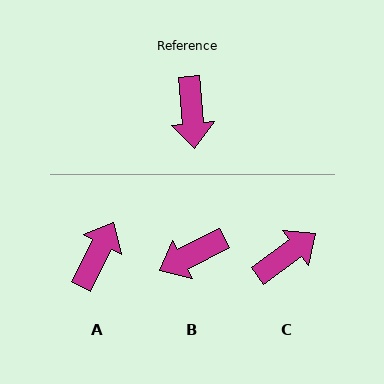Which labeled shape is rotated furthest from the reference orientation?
A, about 148 degrees away.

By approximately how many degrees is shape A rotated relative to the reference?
Approximately 148 degrees counter-clockwise.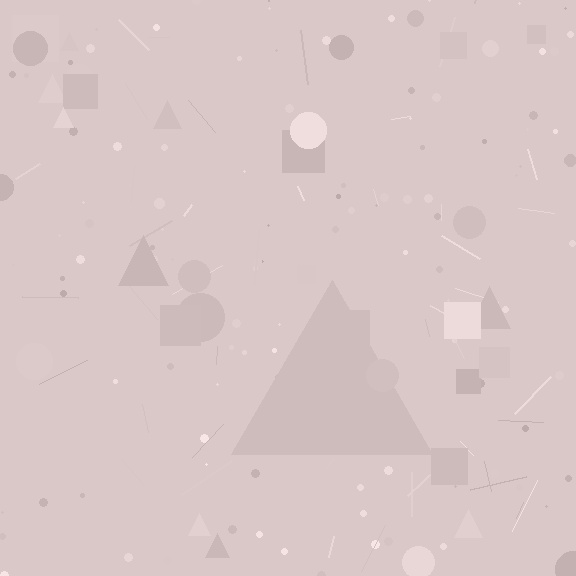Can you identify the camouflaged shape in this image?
The camouflaged shape is a triangle.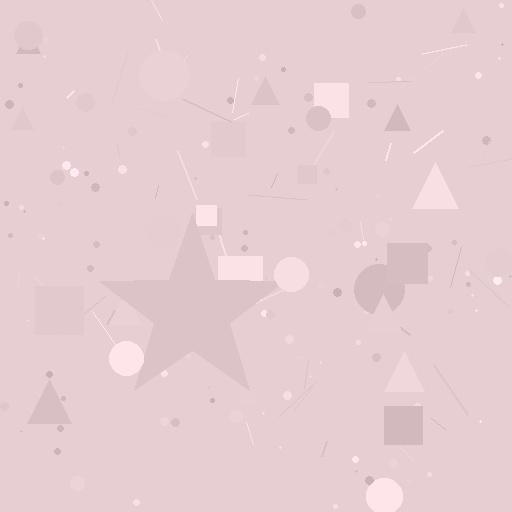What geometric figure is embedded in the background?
A star is embedded in the background.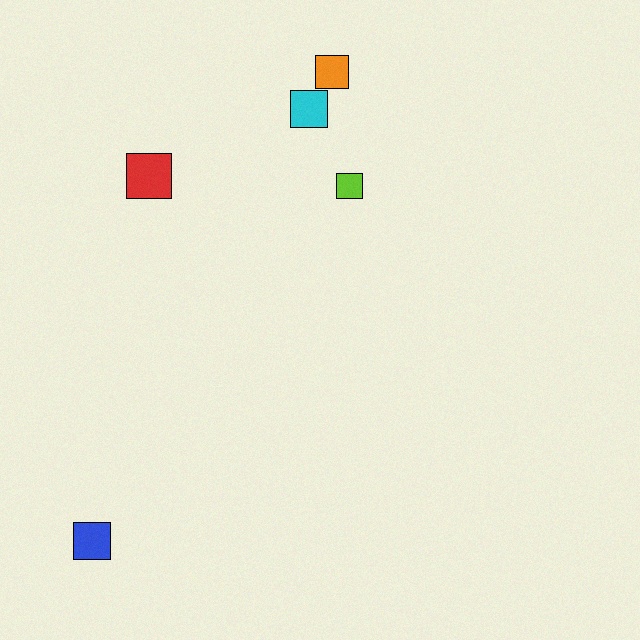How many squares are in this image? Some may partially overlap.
There are 5 squares.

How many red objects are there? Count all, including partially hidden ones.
There is 1 red object.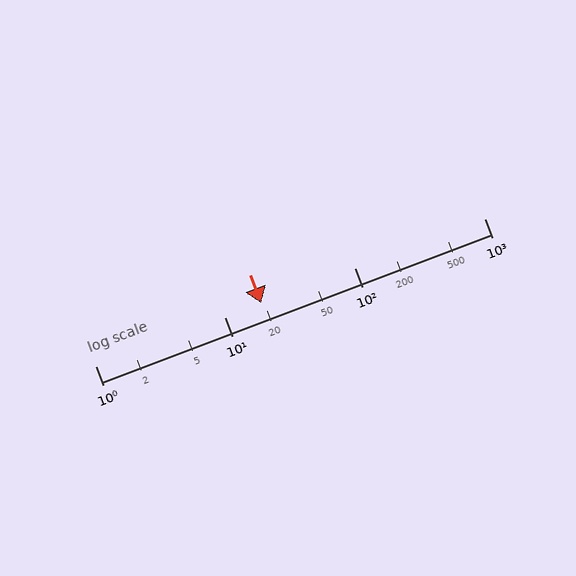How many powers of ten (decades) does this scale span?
The scale spans 3 decades, from 1 to 1000.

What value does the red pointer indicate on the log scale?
The pointer indicates approximately 19.